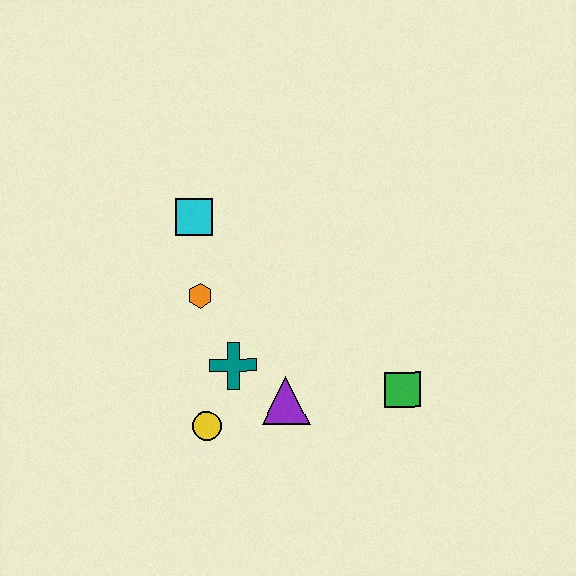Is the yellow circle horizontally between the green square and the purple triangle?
No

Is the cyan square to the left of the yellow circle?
Yes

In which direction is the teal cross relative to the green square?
The teal cross is to the left of the green square.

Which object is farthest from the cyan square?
The green square is farthest from the cyan square.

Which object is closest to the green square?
The purple triangle is closest to the green square.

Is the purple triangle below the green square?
Yes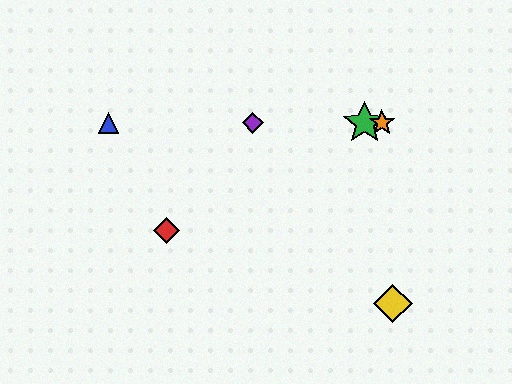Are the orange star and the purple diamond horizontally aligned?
Yes, both are at y≈123.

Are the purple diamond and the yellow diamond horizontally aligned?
No, the purple diamond is at y≈123 and the yellow diamond is at y≈303.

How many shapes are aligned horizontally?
4 shapes (the blue triangle, the green star, the purple diamond, the orange star) are aligned horizontally.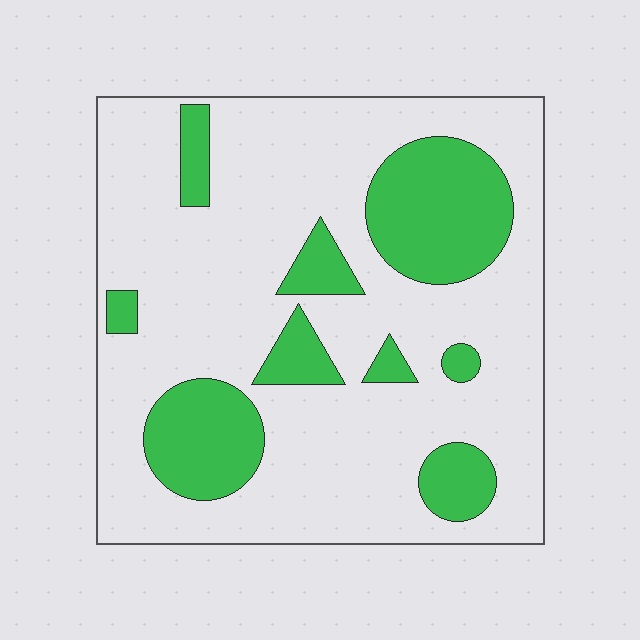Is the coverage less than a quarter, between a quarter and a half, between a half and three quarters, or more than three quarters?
Less than a quarter.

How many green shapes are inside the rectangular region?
9.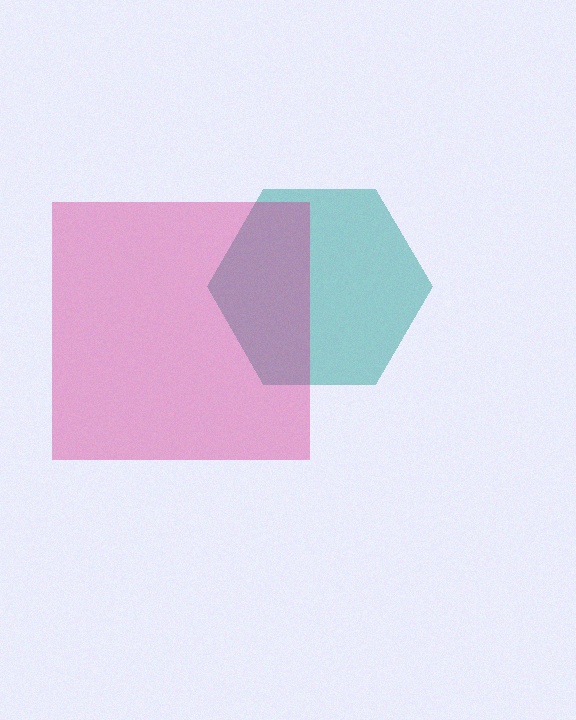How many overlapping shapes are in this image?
There are 2 overlapping shapes in the image.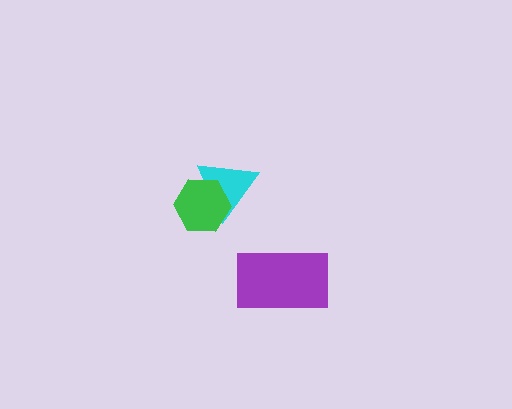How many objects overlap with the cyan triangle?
1 object overlaps with the cyan triangle.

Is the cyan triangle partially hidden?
Yes, it is partially covered by another shape.